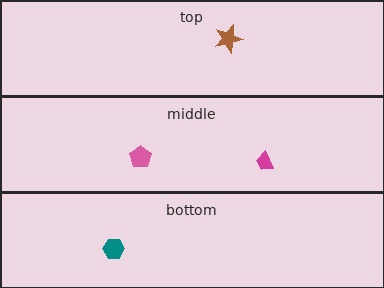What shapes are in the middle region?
The magenta trapezoid, the pink pentagon.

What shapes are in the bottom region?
The teal hexagon.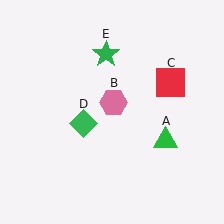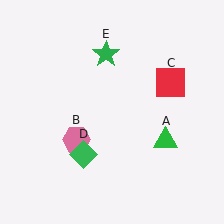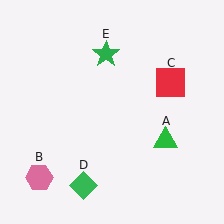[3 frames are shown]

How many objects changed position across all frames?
2 objects changed position: pink hexagon (object B), green diamond (object D).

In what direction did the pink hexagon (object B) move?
The pink hexagon (object B) moved down and to the left.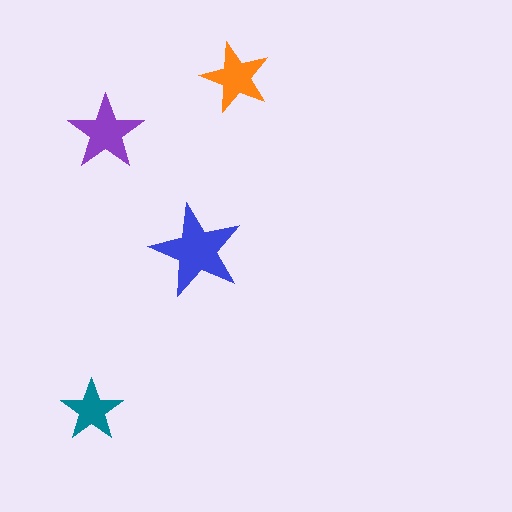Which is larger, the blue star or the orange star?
The blue one.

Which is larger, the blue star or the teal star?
The blue one.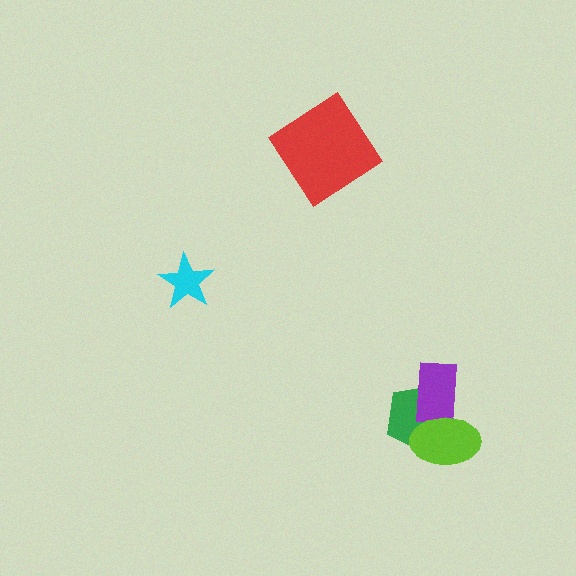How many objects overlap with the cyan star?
0 objects overlap with the cyan star.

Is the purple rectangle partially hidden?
Yes, it is partially covered by another shape.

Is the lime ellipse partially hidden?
No, no other shape covers it.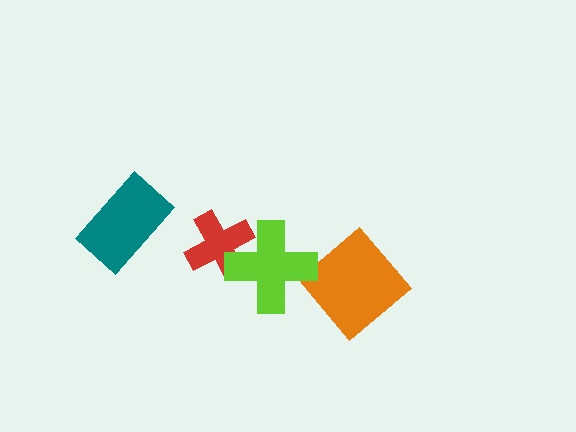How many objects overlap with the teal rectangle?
0 objects overlap with the teal rectangle.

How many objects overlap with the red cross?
1 object overlaps with the red cross.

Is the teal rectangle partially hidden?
No, no other shape covers it.